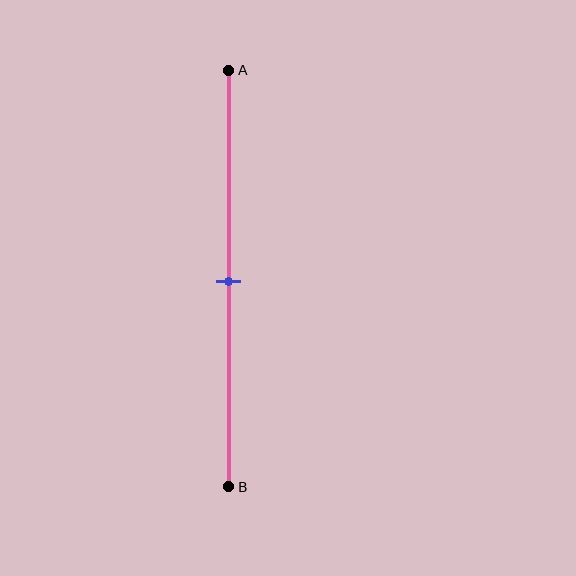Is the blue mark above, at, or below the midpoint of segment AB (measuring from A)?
The blue mark is approximately at the midpoint of segment AB.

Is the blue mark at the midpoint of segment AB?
Yes, the mark is approximately at the midpoint.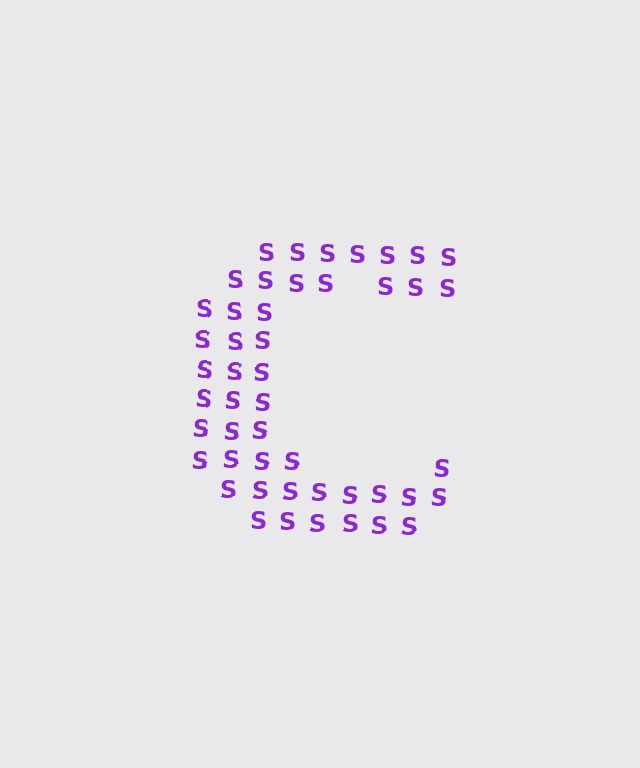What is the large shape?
The large shape is the letter C.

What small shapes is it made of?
It is made of small letter S's.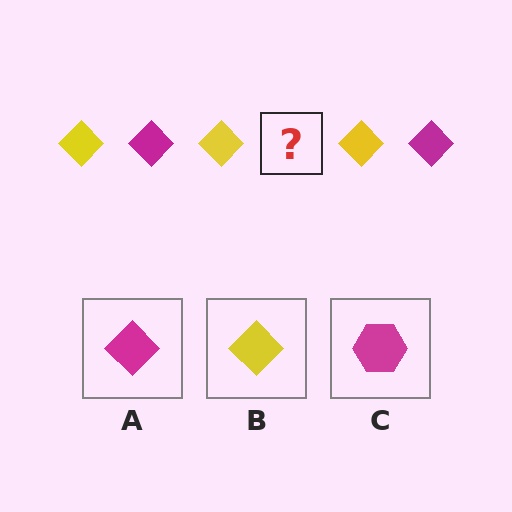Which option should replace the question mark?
Option A.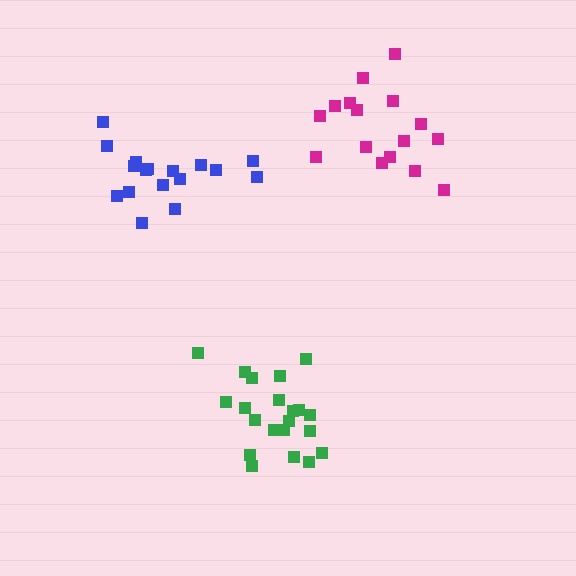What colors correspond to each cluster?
The clusters are colored: green, blue, magenta.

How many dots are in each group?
Group 1: 21 dots, Group 2: 17 dots, Group 3: 16 dots (54 total).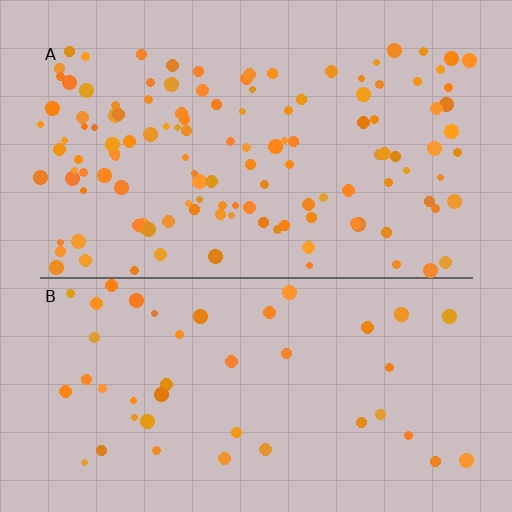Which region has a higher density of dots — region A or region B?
A (the top).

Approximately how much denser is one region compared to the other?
Approximately 2.9× — region A over region B.